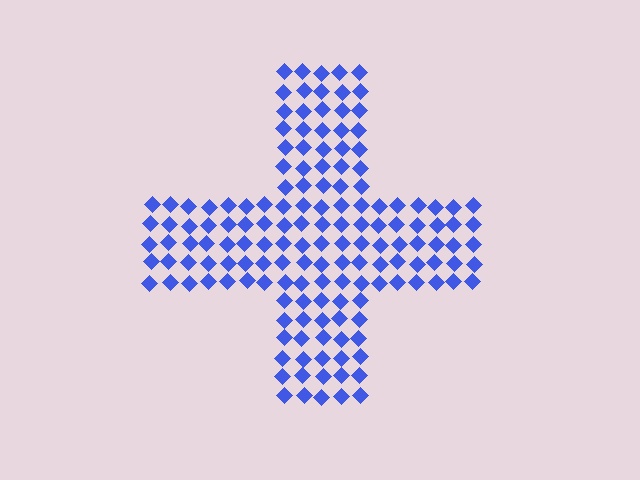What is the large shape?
The large shape is a cross.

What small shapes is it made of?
It is made of small diamonds.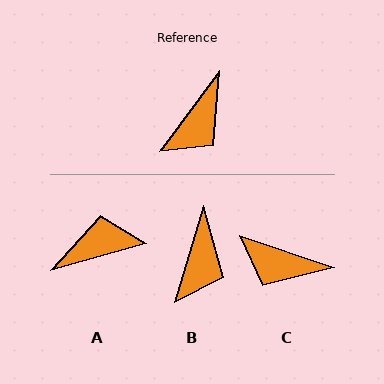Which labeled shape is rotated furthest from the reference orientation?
A, about 143 degrees away.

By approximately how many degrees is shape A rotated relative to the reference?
Approximately 143 degrees counter-clockwise.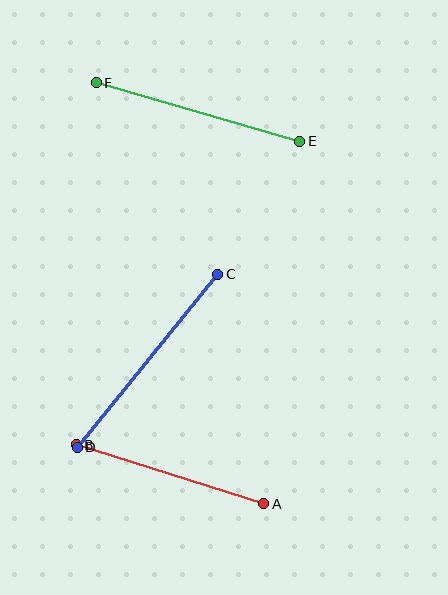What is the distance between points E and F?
The distance is approximately 212 pixels.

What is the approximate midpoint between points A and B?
The midpoint is at approximately (170, 474) pixels.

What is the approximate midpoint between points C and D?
The midpoint is at approximately (147, 361) pixels.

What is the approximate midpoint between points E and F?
The midpoint is at approximately (198, 112) pixels.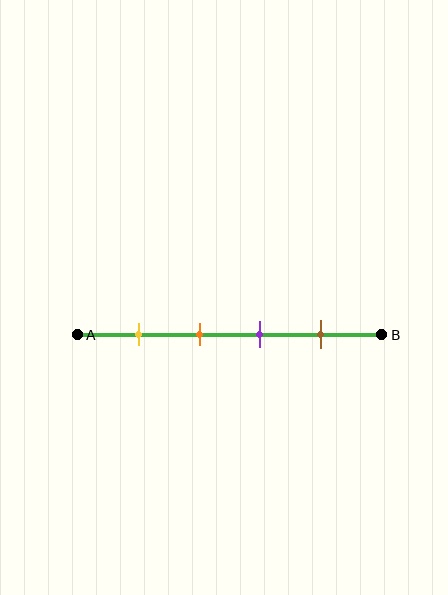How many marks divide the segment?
There are 4 marks dividing the segment.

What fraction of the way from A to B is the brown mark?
The brown mark is approximately 80% (0.8) of the way from A to B.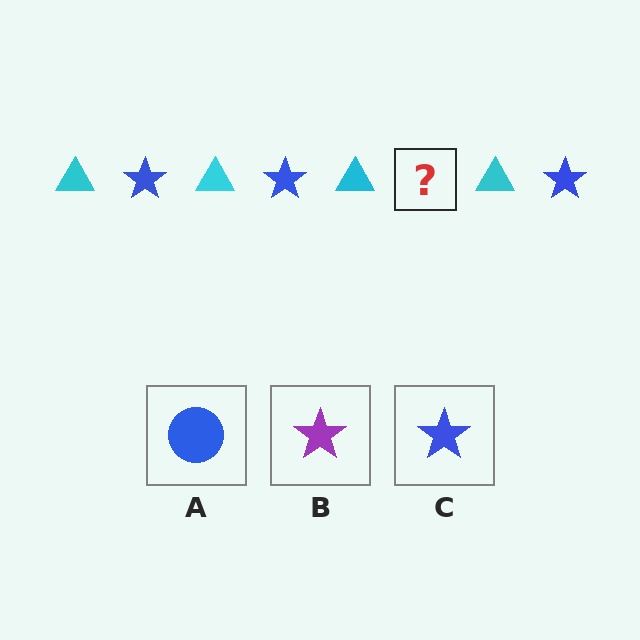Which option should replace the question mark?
Option C.